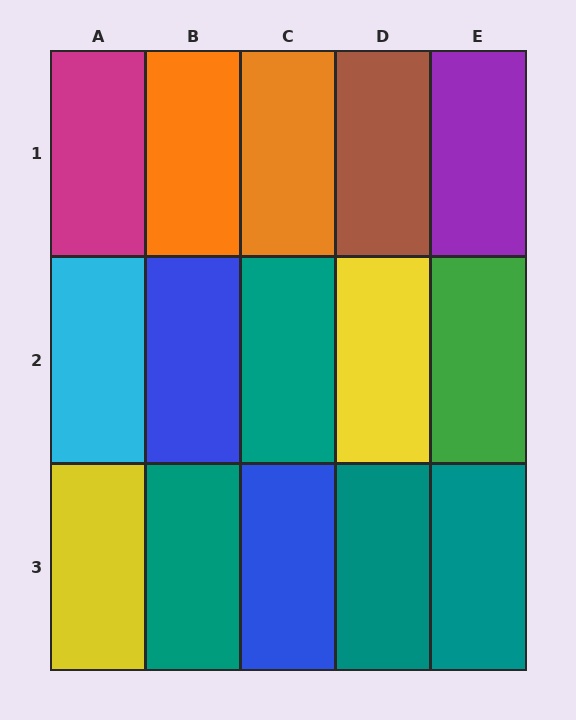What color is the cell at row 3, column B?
Teal.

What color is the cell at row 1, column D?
Brown.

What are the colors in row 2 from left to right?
Cyan, blue, teal, yellow, green.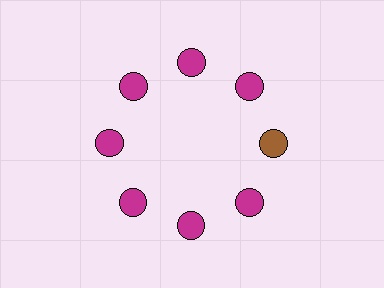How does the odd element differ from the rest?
It has a different color: brown instead of magenta.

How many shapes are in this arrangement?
There are 8 shapes arranged in a ring pattern.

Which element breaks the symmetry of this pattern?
The brown circle at roughly the 3 o'clock position breaks the symmetry. All other shapes are magenta circles.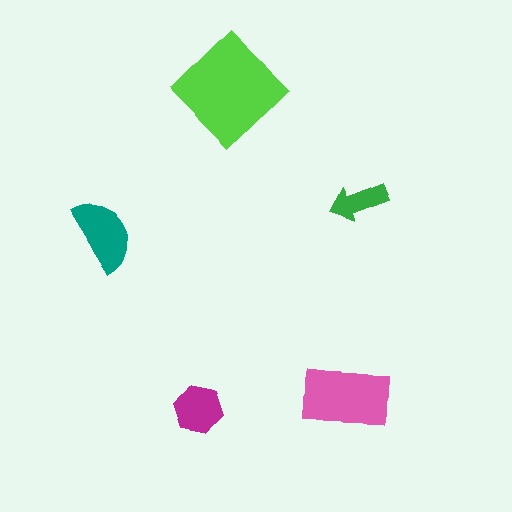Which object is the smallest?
The green arrow.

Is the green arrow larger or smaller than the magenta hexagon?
Smaller.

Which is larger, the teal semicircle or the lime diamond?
The lime diamond.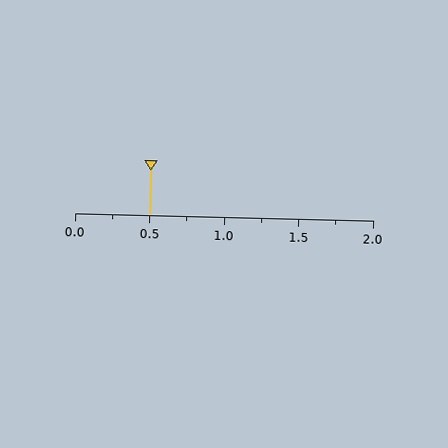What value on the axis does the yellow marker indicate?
The marker indicates approximately 0.5.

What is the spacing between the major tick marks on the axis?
The major ticks are spaced 0.5 apart.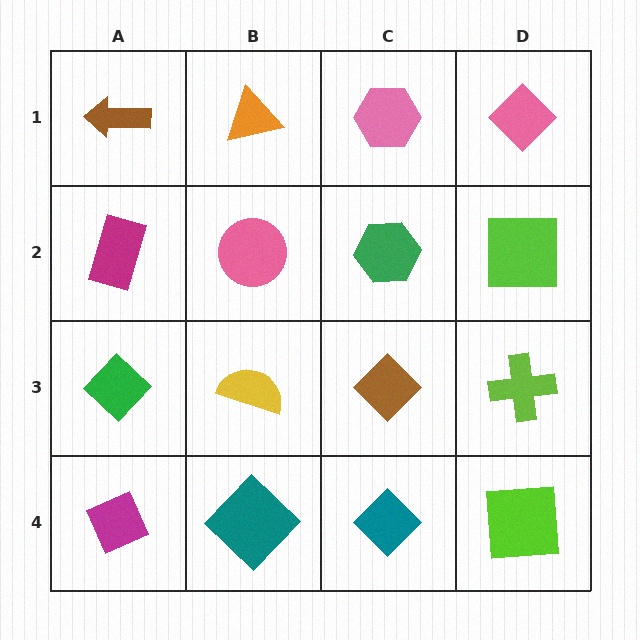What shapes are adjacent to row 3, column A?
A magenta rectangle (row 2, column A), a magenta diamond (row 4, column A), a yellow semicircle (row 3, column B).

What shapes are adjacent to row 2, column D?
A pink diamond (row 1, column D), a lime cross (row 3, column D), a green hexagon (row 2, column C).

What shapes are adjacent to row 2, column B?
An orange triangle (row 1, column B), a yellow semicircle (row 3, column B), a magenta rectangle (row 2, column A), a green hexagon (row 2, column C).